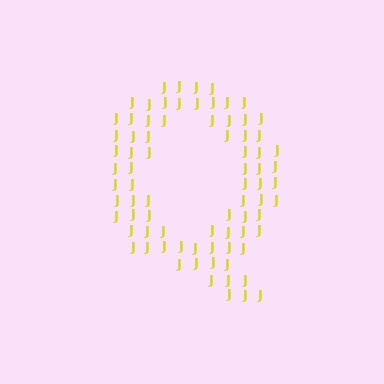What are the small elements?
The small elements are letter J's.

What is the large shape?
The large shape is the letter Q.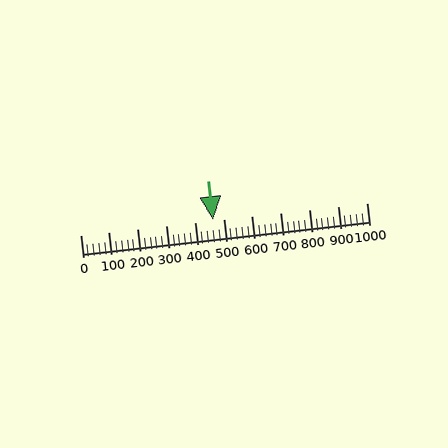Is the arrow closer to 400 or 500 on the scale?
The arrow is closer to 500.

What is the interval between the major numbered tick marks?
The major tick marks are spaced 100 units apart.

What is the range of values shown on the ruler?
The ruler shows values from 0 to 1000.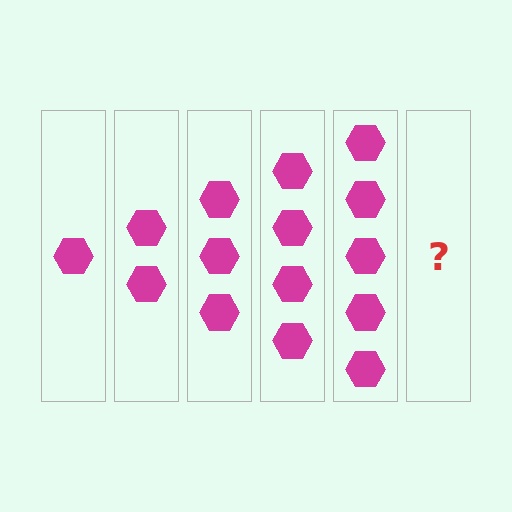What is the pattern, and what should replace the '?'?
The pattern is that each step adds one more hexagon. The '?' should be 6 hexagons.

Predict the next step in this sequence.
The next step is 6 hexagons.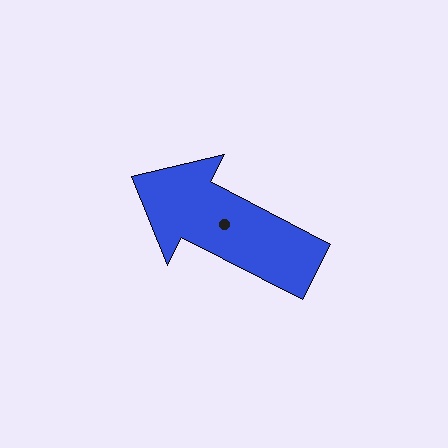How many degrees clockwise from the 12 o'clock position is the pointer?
Approximately 297 degrees.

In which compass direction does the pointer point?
Northwest.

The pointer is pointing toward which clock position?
Roughly 10 o'clock.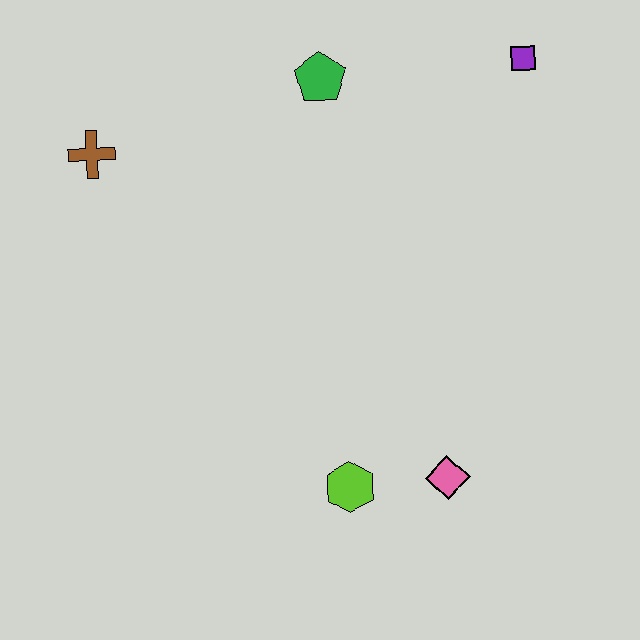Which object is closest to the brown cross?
The green pentagon is closest to the brown cross.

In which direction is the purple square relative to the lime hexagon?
The purple square is above the lime hexagon.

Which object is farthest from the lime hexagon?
The purple square is farthest from the lime hexagon.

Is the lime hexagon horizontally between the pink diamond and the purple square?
No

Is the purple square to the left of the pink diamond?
No